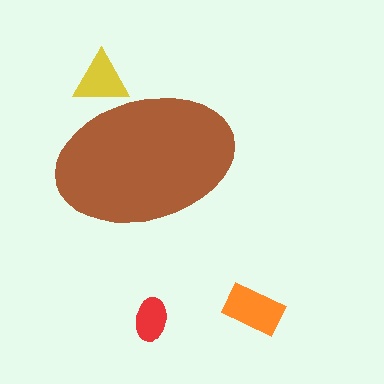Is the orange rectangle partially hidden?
No, the orange rectangle is fully visible.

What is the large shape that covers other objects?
A brown ellipse.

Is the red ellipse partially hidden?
No, the red ellipse is fully visible.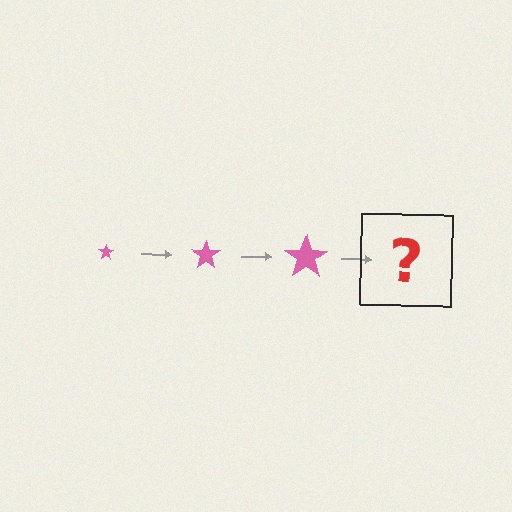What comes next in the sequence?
The next element should be a pink star, larger than the previous one.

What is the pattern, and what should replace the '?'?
The pattern is that the star gets progressively larger each step. The '?' should be a pink star, larger than the previous one.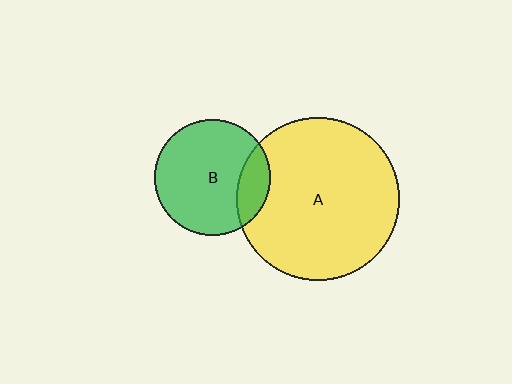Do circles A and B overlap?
Yes.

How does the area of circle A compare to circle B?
Approximately 2.0 times.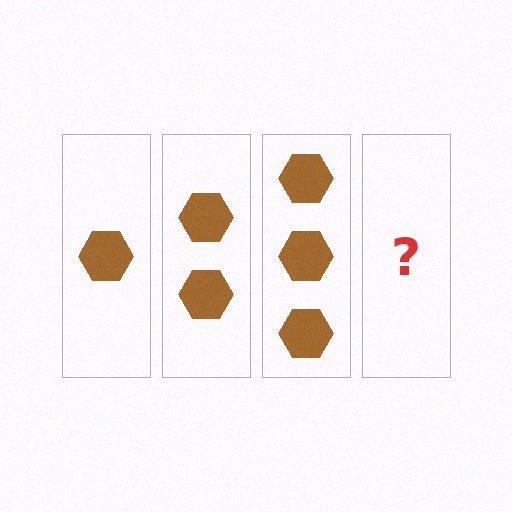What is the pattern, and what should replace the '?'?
The pattern is that each step adds one more hexagon. The '?' should be 4 hexagons.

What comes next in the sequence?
The next element should be 4 hexagons.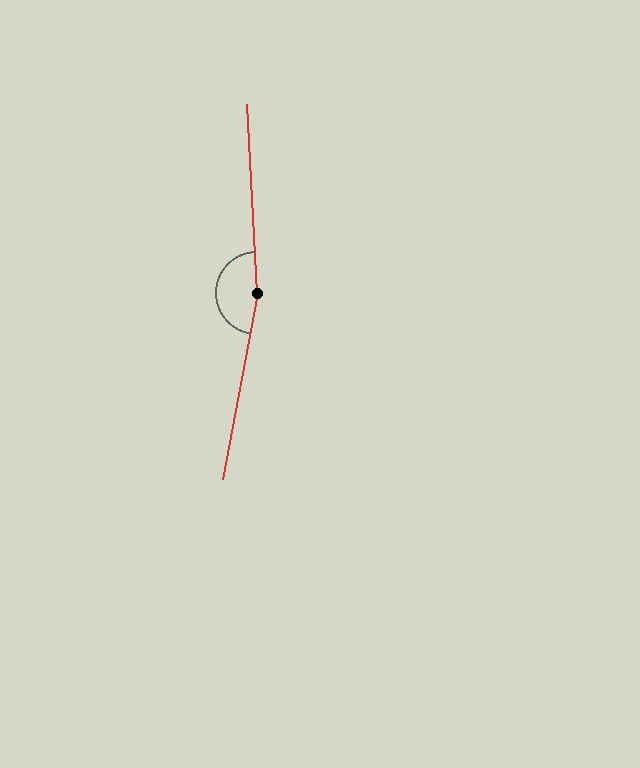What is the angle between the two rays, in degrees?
Approximately 167 degrees.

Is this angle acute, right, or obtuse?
It is obtuse.